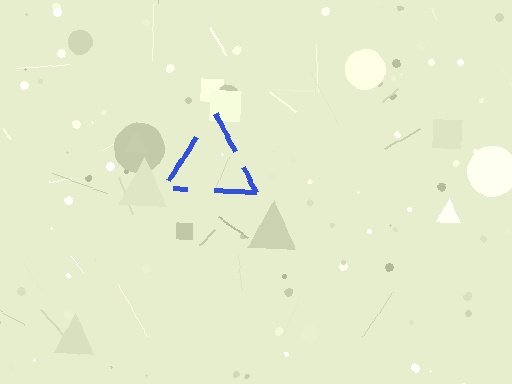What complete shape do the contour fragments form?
The contour fragments form a triangle.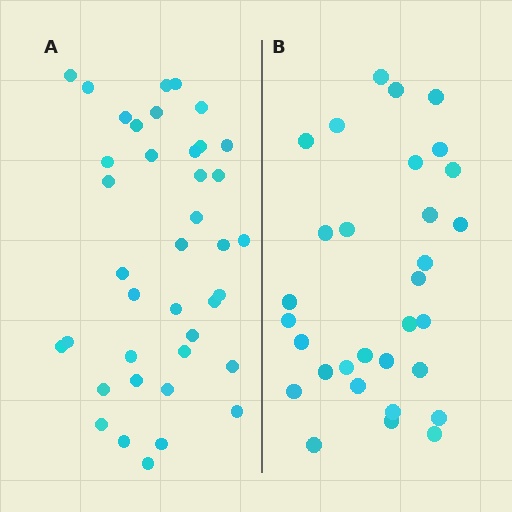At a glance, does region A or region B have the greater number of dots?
Region A (the left region) has more dots.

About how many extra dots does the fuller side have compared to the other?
Region A has roughly 8 or so more dots than region B.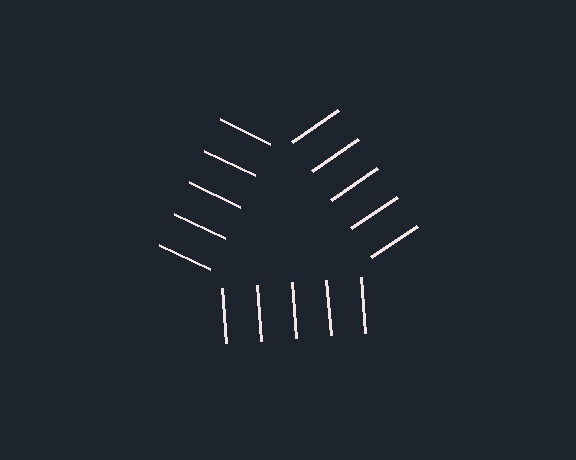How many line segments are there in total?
15 — 5 along each of the 3 edges.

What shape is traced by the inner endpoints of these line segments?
An illusory triangle — the line segments terminate on its edges but no continuous stroke is drawn.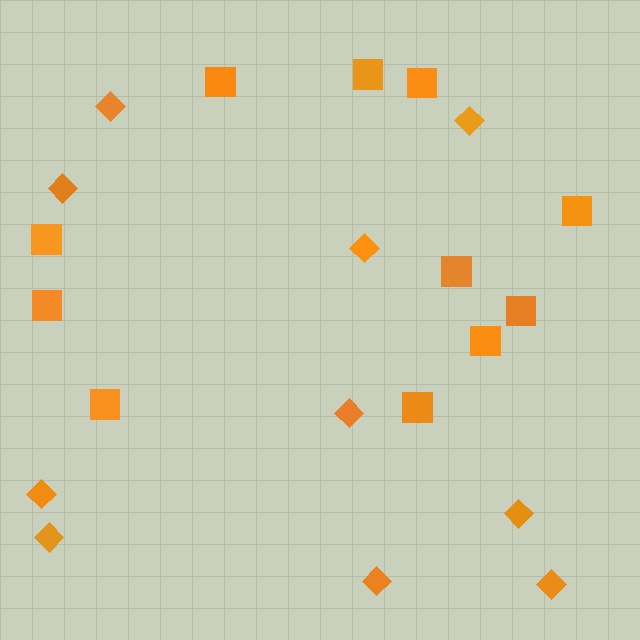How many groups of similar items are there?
There are 2 groups: one group of squares (11) and one group of diamonds (10).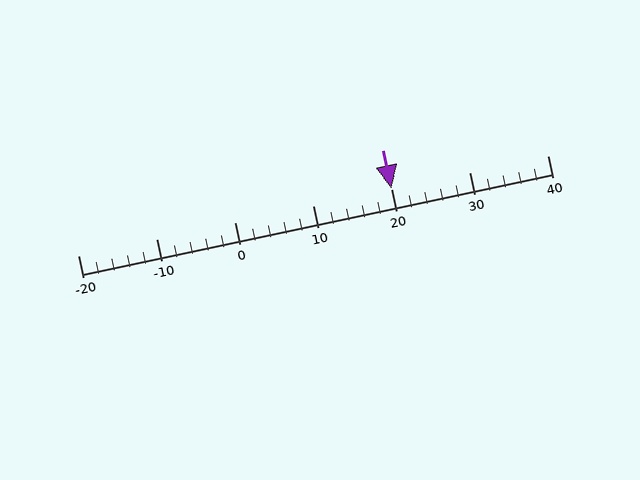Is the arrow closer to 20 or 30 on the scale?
The arrow is closer to 20.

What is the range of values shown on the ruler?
The ruler shows values from -20 to 40.